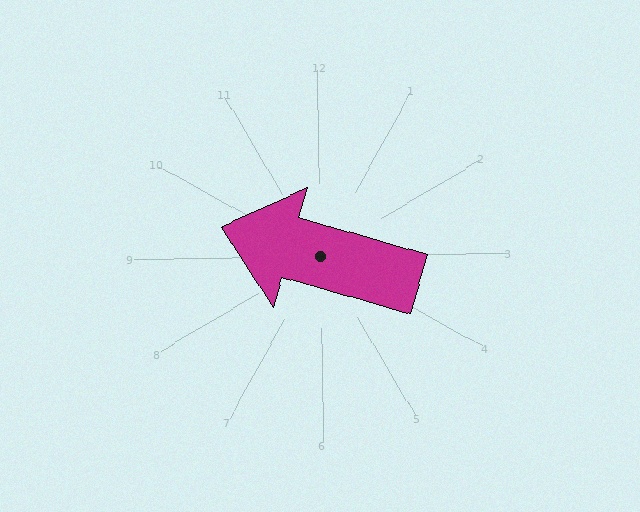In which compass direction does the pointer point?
West.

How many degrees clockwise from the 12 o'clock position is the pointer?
Approximately 287 degrees.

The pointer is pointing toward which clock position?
Roughly 10 o'clock.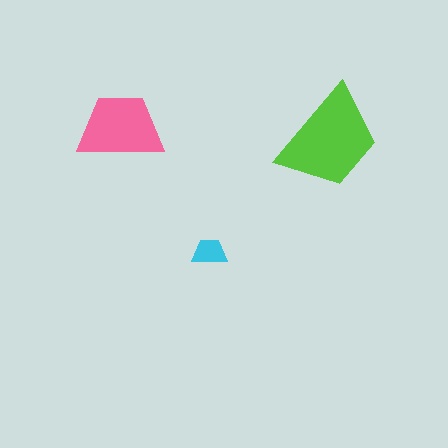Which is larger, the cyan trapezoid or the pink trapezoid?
The pink one.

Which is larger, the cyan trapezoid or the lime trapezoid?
The lime one.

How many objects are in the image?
There are 3 objects in the image.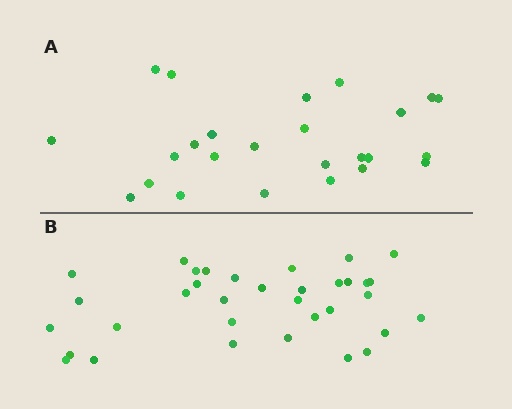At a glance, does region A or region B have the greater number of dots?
Region B (the bottom region) has more dots.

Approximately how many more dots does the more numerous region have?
Region B has roughly 8 or so more dots than region A.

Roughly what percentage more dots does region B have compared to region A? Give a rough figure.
About 35% more.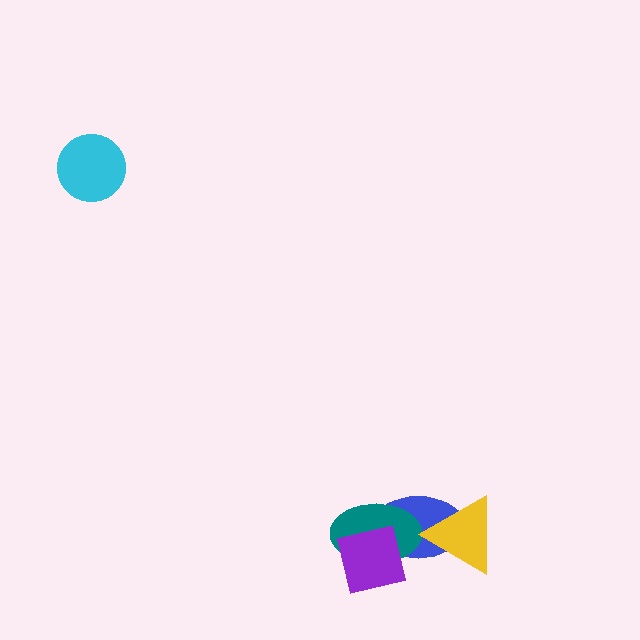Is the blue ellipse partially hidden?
Yes, it is partially covered by another shape.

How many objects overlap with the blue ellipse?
3 objects overlap with the blue ellipse.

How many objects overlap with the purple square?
2 objects overlap with the purple square.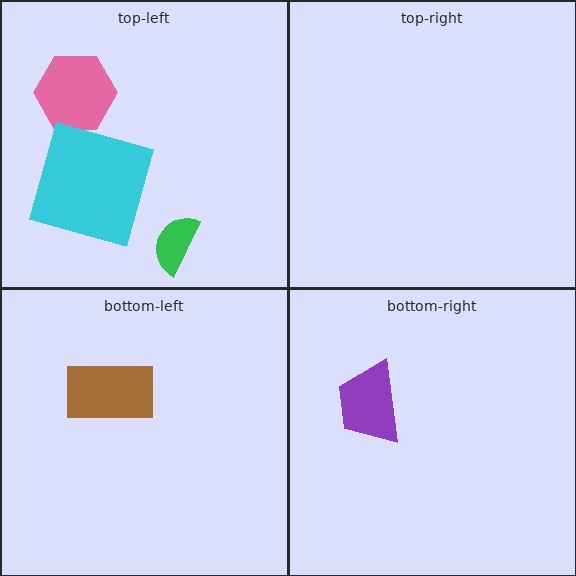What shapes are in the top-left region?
The green semicircle, the pink hexagon, the cyan square.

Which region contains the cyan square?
The top-left region.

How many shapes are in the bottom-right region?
1.